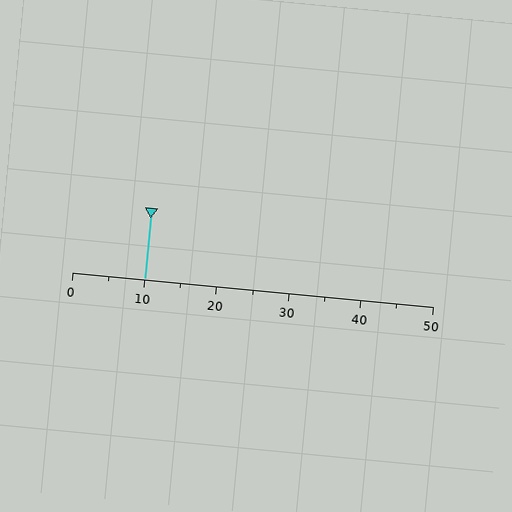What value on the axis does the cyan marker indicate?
The marker indicates approximately 10.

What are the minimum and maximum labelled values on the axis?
The axis runs from 0 to 50.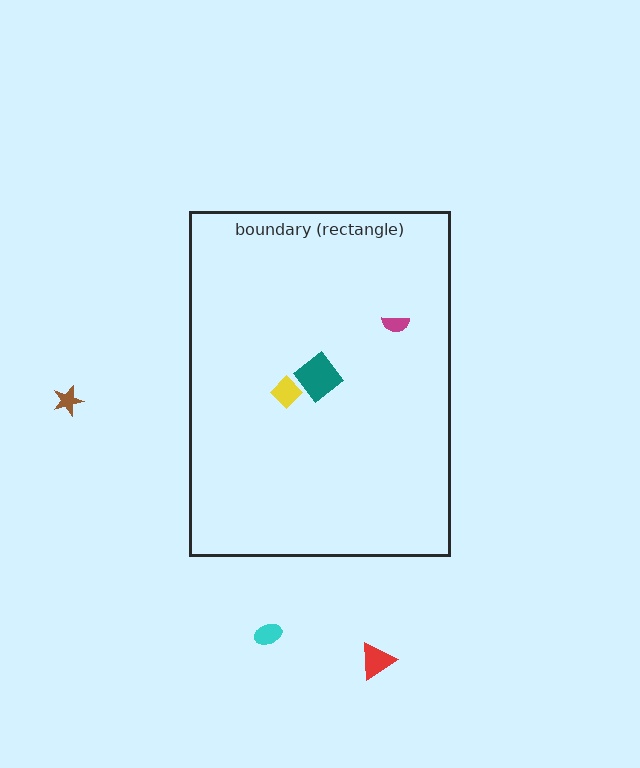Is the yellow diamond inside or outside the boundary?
Inside.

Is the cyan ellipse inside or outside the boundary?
Outside.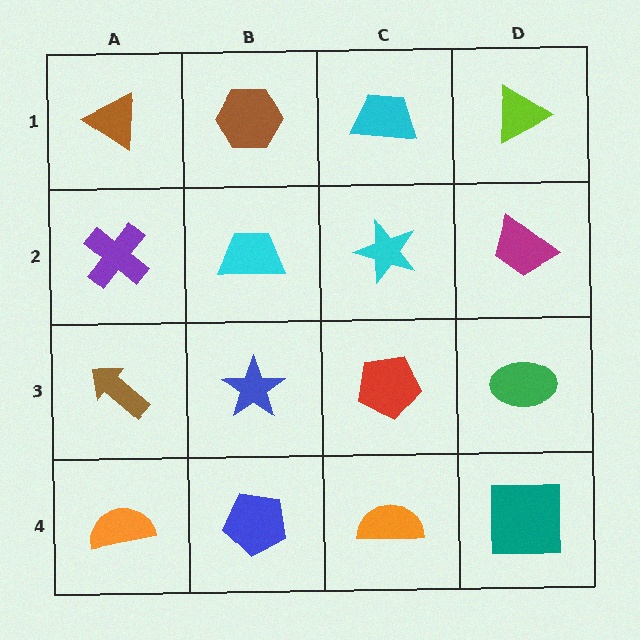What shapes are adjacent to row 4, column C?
A red pentagon (row 3, column C), a blue pentagon (row 4, column B), a teal square (row 4, column D).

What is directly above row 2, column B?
A brown hexagon.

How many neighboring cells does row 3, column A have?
3.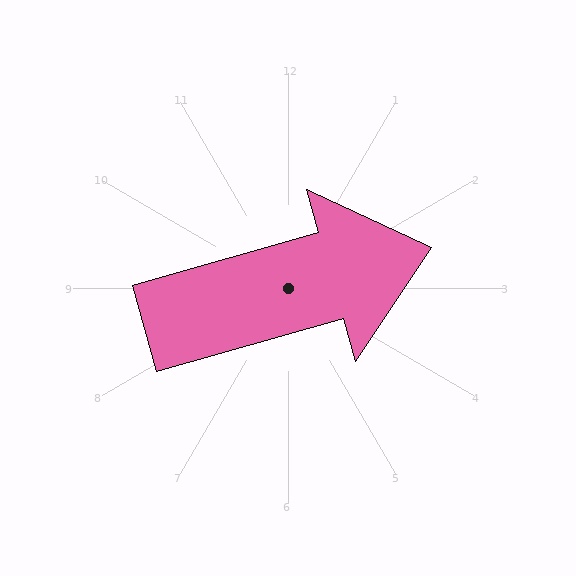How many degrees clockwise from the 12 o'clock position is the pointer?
Approximately 74 degrees.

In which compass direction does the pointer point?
East.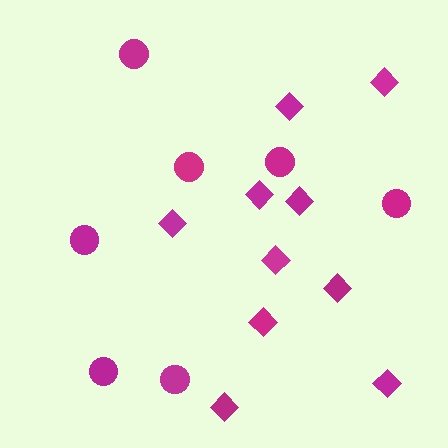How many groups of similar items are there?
There are 2 groups: one group of diamonds (10) and one group of circles (7).